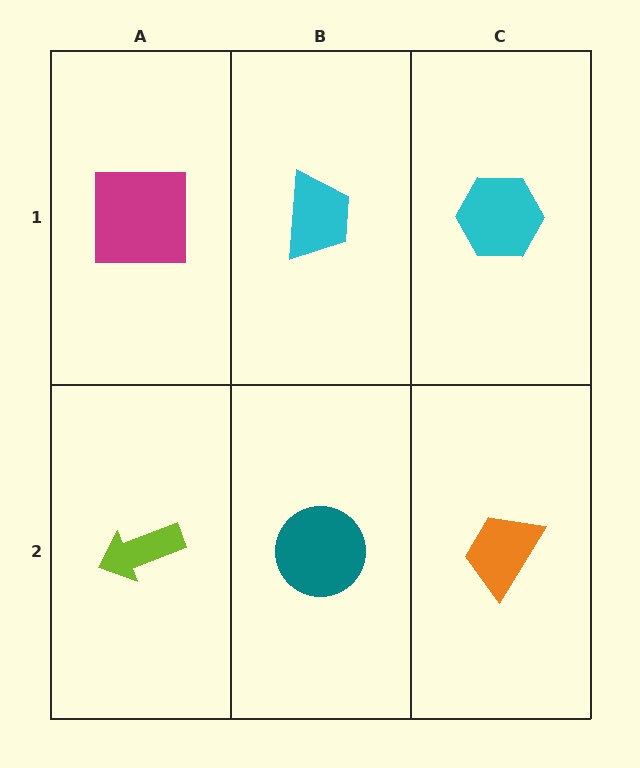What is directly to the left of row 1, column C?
A cyan trapezoid.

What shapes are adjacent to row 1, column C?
An orange trapezoid (row 2, column C), a cyan trapezoid (row 1, column B).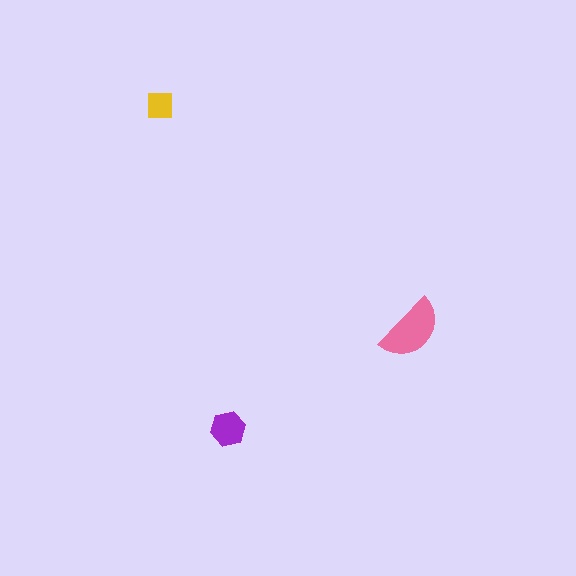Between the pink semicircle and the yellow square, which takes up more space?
The pink semicircle.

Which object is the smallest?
The yellow square.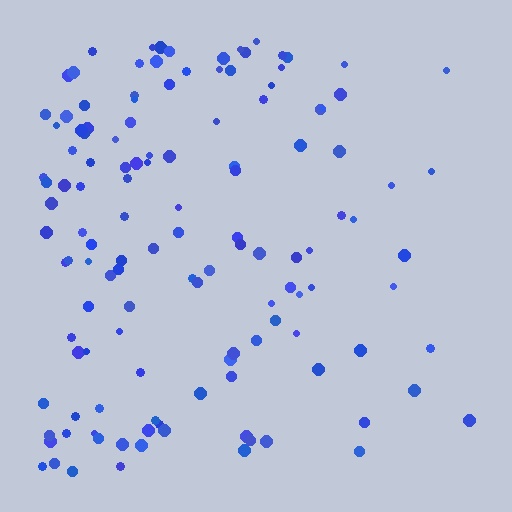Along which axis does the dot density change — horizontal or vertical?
Horizontal.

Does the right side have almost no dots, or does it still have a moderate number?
Still a moderate number, just noticeably fewer than the left.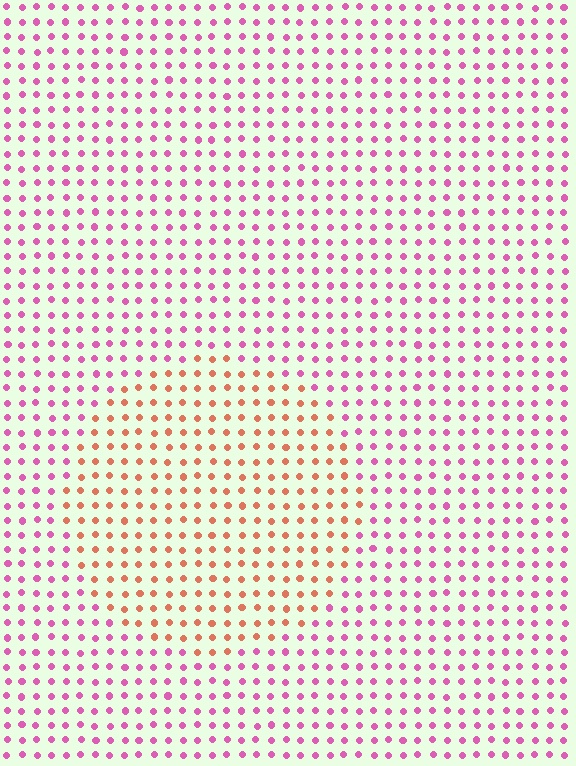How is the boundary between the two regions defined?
The boundary is defined purely by a slight shift in hue (about 51 degrees). Spacing, size, and orientation are identical on both sides.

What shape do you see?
I see a circle.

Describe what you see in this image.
The image is filled with small pink elements in a uniform arrangement. A circle-shaped region is visible where the elements are tinted to a slightly different hue, forming a subtle color boundary.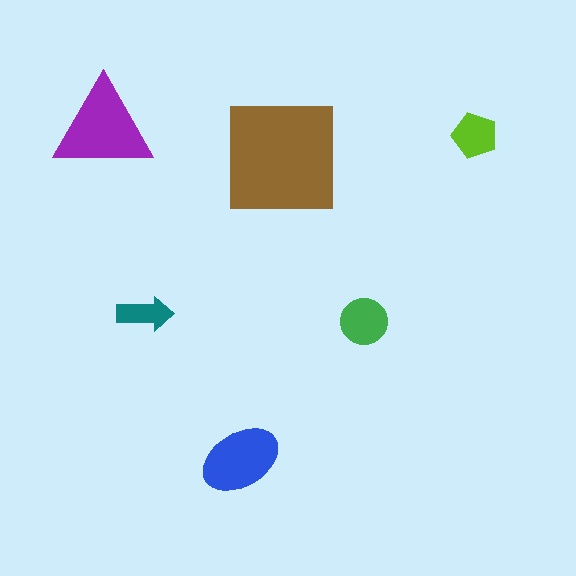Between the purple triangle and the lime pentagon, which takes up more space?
The purple triangle.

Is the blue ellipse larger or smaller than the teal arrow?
Larger.